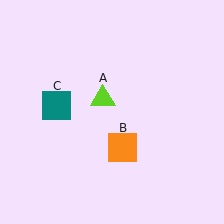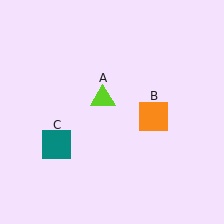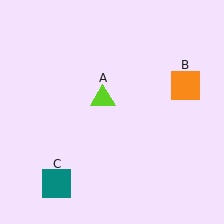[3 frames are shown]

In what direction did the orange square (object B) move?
The orange square (object B) moved up and to the right.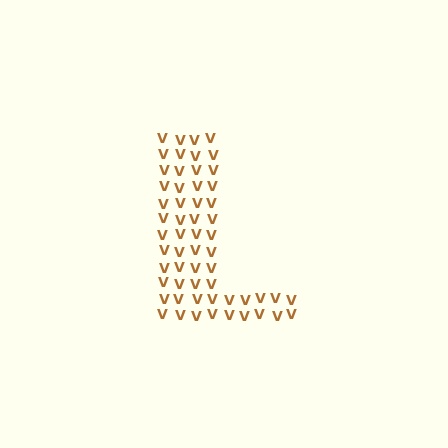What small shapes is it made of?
It is made of small letter V's.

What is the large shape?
The large shape is the letter L.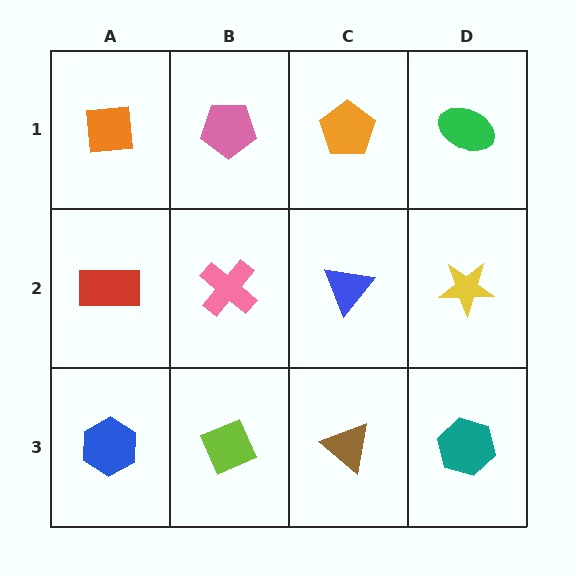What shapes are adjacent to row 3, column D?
A yellow star (row 2, column D), a brown triangle (row 3, column C).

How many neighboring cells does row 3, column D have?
2.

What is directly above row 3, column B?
A pink cross.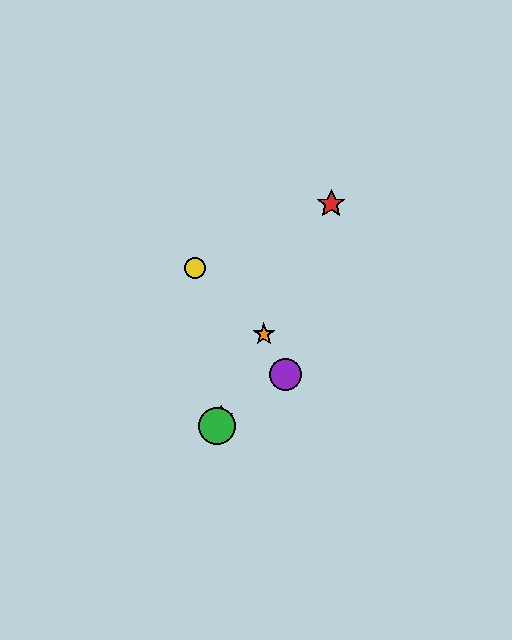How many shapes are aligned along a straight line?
4 shapes (the red star, the blue star, the green circle, the orange star) are aligned along a straight line.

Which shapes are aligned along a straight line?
The red star, the blue star, the green circle, the orange star are aligned along a straight line.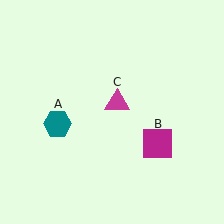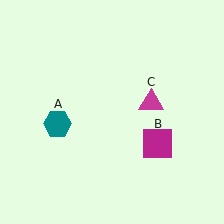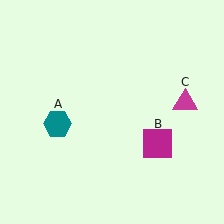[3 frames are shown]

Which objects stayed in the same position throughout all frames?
Teal hexagon (object A) and magenta square (object B) remained stationary.